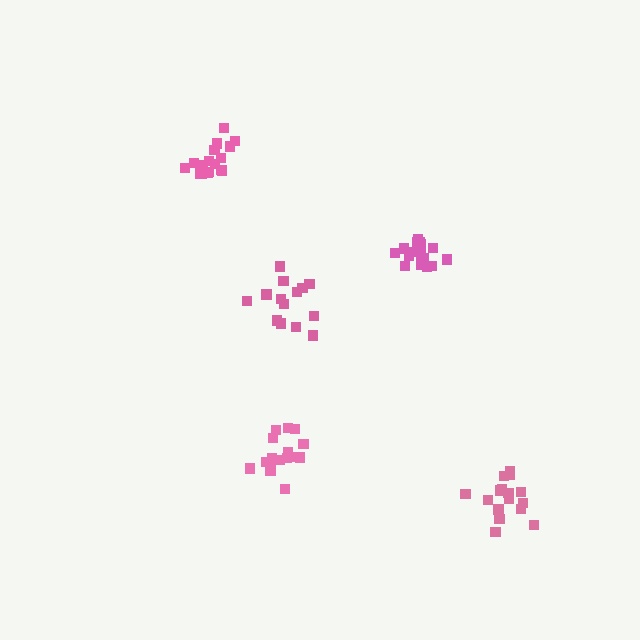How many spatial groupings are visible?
There are 5 spatial groupings.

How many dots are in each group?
Group 1: 16 dots, Group 2: 16 dots, Group 3: 14 dots, Group 4: 19 dots, Group 5: 16 dots (81 total).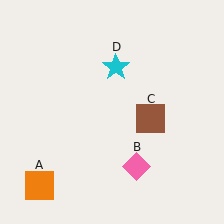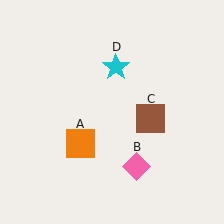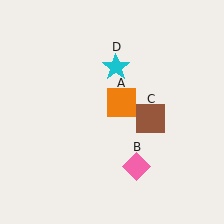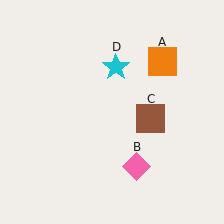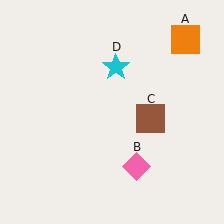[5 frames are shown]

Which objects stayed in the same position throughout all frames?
Pink diamond (object B) and brown square (object C) and cyan star (object D) remained stationary.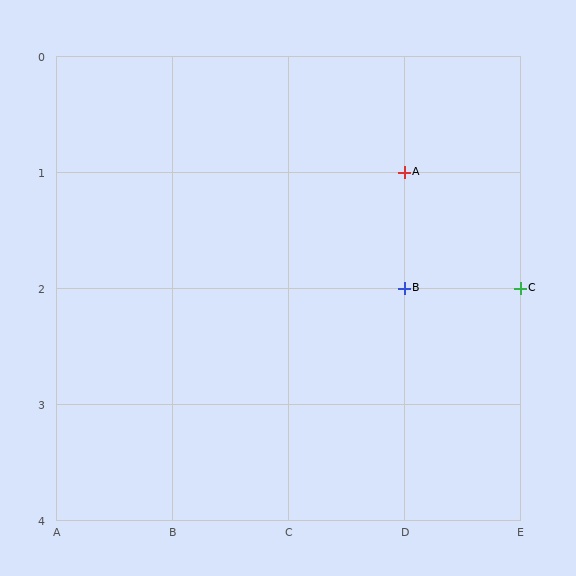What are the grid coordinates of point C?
Point C is at grid coordinates (E, 2).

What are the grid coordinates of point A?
Point A is at grid coordinates (D, 1).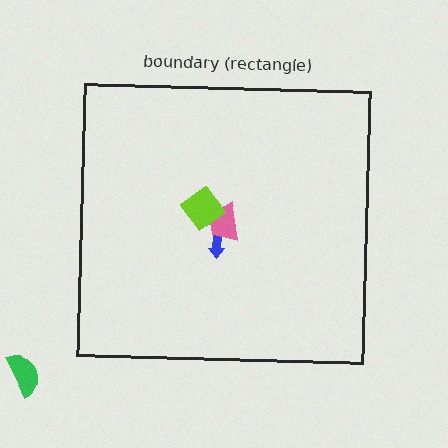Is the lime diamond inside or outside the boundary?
Inside.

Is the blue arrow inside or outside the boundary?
Inside.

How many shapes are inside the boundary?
3 inside, 1 outside.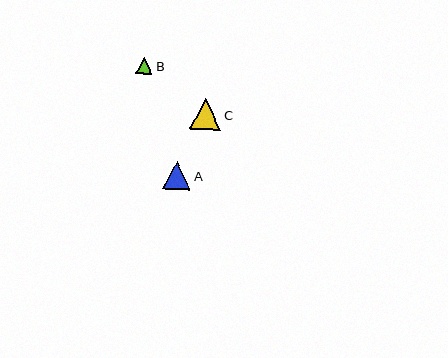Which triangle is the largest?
Triangle C is the largest with a size of approximately 31 pixels.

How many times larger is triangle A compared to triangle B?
Triangle A is approximately 1.7 times the size of triangle B.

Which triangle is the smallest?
Triangle B is the smallest with a size of approximately 16 pixels.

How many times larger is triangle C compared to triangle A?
Triangle C is approximately 1.1 times the size of triangle A.